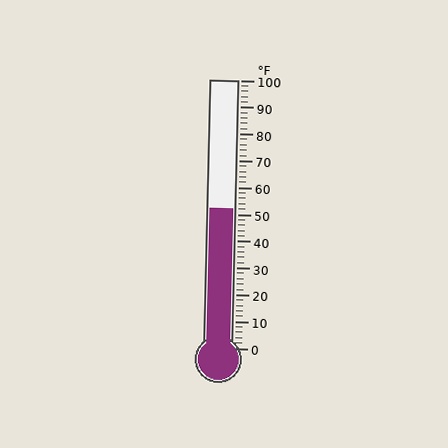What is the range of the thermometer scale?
The thermometer scale ranges from 0°F to 100°F.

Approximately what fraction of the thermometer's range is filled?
The thermometer is filled to approximately 50% of its range.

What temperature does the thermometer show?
The thermometer shows approximately 52°F.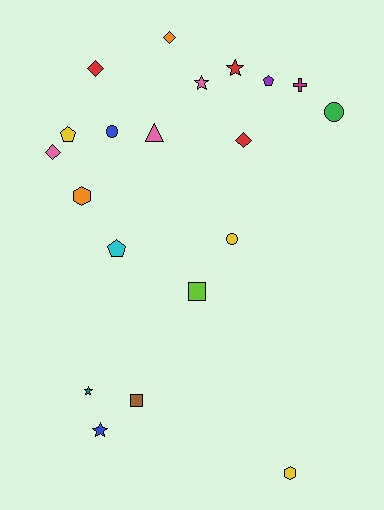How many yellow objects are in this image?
There are 3 yellow objects.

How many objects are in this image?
There are 20 objects.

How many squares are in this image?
There are 2 squares.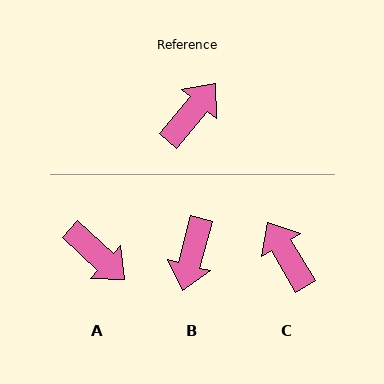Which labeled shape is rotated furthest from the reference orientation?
B, about 155 degrees away.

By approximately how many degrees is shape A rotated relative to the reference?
Approximately 93 degrees clockwise.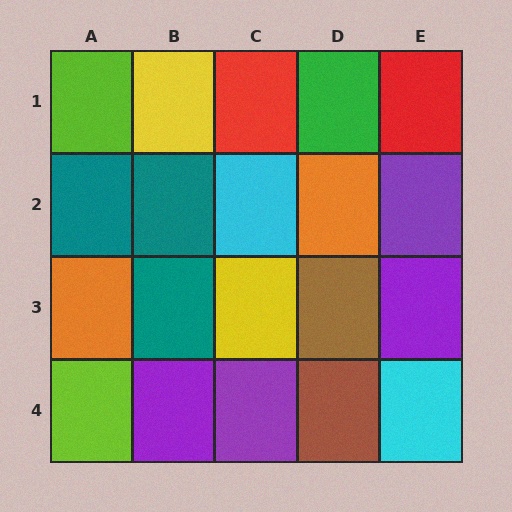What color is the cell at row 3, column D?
Brown.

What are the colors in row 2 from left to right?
Teal, teal, cyan, orange, purple.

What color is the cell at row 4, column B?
Purple.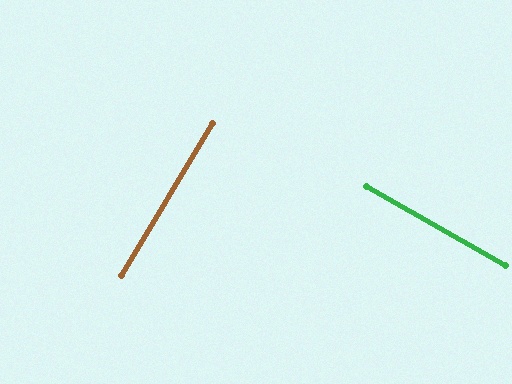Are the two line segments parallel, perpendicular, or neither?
Perpendicular — they meet at approximately 89°.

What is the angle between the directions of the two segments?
Approximately 89 degrees.